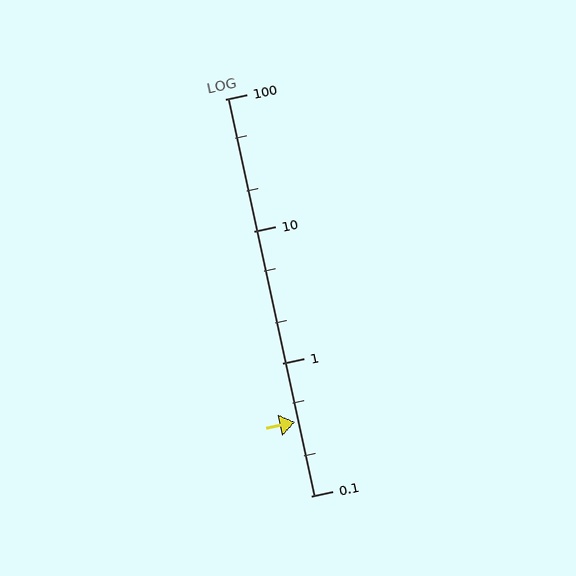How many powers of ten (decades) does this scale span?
The scale spans 3 decades, from 0.1 to 100.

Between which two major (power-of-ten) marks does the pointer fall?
The pointer is between 0.1 and 1.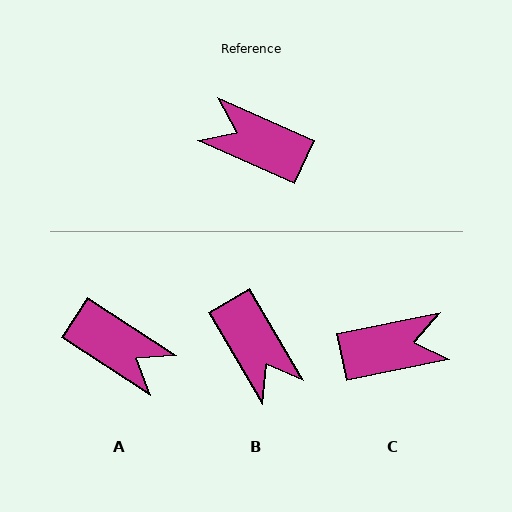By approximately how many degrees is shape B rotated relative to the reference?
Approximately 144 degrees counter-clockwise.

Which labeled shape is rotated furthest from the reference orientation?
A, about 171 degrees away.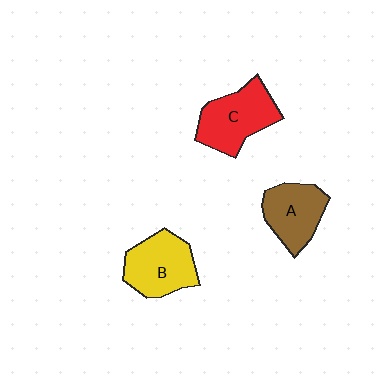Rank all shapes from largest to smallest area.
From largest to smallest: C (red), B (yellow), A (brown).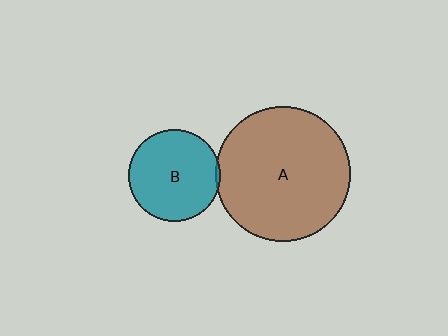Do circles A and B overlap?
Yes.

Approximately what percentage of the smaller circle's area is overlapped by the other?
Approximately 5%.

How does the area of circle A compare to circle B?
Approximately 2.2 times.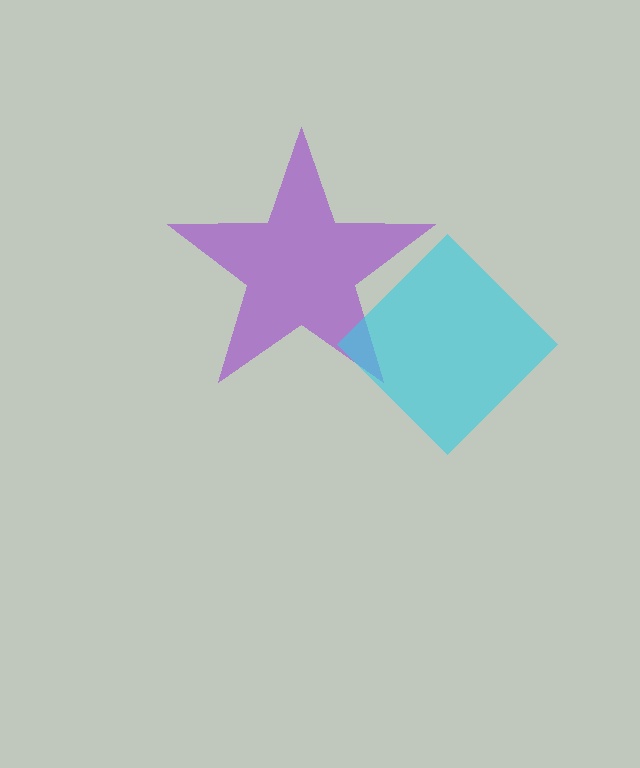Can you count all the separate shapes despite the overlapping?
Yes, there are 2 separate shapes.